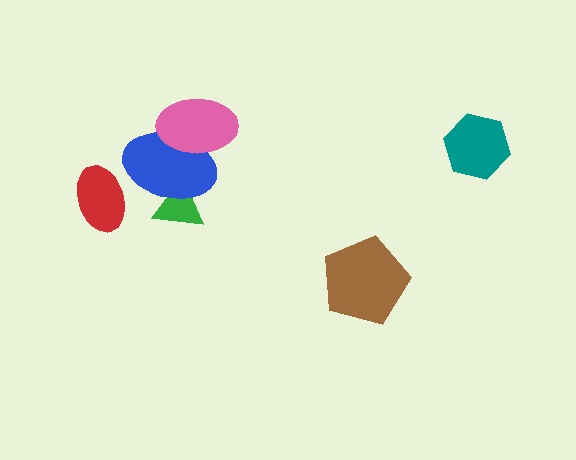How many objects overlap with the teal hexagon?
0 objects overlap with the teal hexagon.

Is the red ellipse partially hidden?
No, no other shape covers it.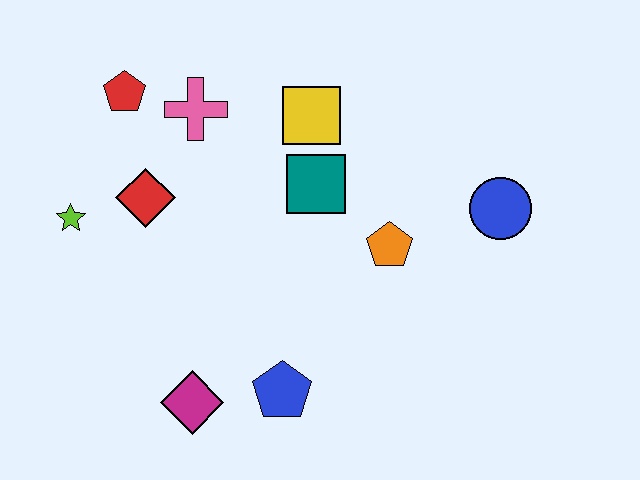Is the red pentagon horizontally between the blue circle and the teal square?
No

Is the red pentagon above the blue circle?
Yes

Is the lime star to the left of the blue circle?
Yes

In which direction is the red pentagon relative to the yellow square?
The red pentagon is to the left of the yellow square.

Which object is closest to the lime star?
The red diamond is closest to the lime star.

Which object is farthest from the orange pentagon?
The lime star is farthest from the orange pentagon.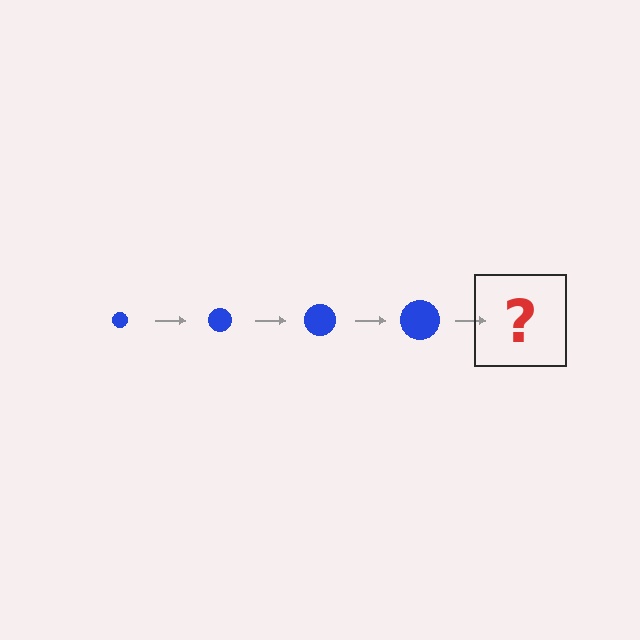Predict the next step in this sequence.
The next step is a blue circle, larger than the previous one.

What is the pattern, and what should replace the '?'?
The pattern is that the circle gets progressively larger each step. The '?' should be a blue circle, larger than the previous one.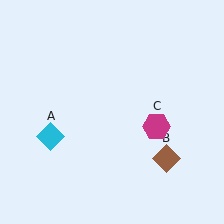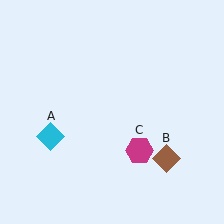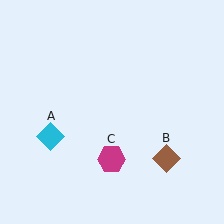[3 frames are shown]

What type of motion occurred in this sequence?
The magenta hexagon (object C) rotated clockwise around the center of the scene.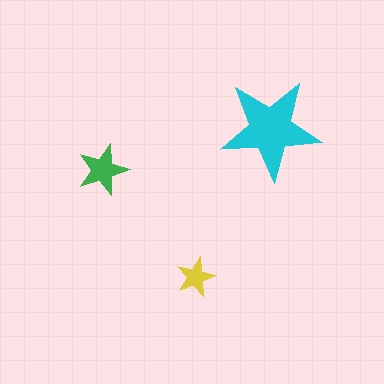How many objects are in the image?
There are 3 objects in the image.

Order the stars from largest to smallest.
the cyan one, the green one, the yellow one.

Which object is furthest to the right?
The cyan star is rightmost.